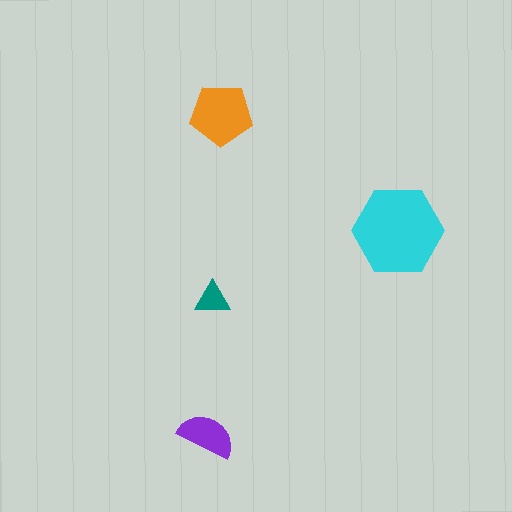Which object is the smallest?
The teal triangle.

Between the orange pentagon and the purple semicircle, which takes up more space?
The orange pentagon.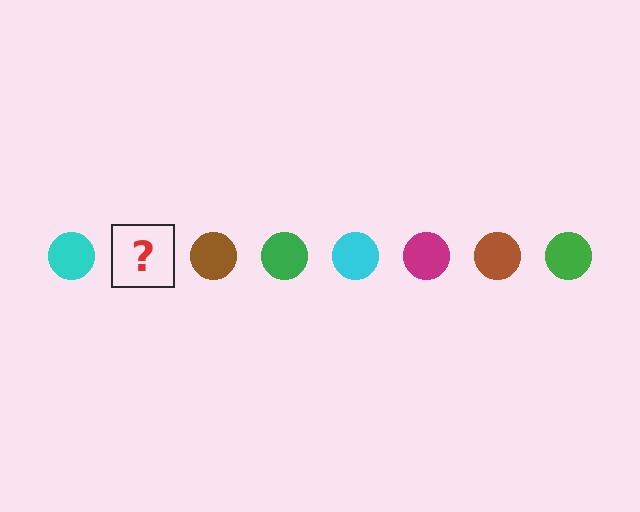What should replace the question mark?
The question mark should be replaced with a magenta circle.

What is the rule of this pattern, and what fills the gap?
The rule is that the pattern cycles through cyan, magenta, brown, green circles. The gap should be filled with a magenta circle.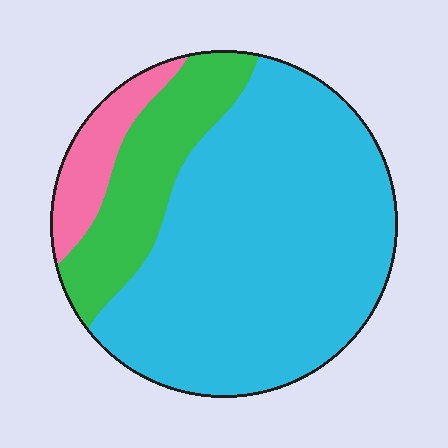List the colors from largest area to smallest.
From largest to smallest: cyan, green, pink.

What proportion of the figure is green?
Green covers 20% of the figure.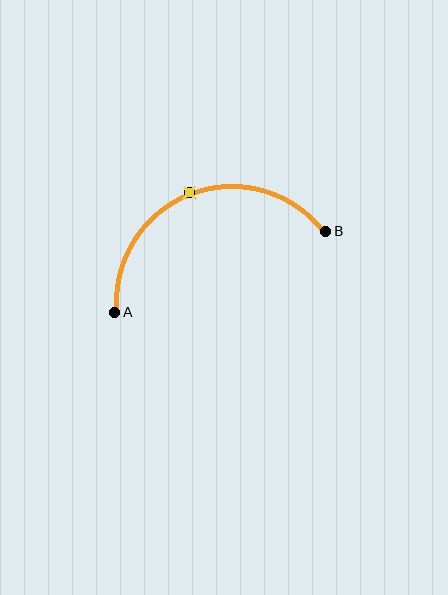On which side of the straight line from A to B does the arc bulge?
The arc bulges above the straight line connecting A and B.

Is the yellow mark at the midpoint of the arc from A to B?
Yes. The yellow mark lies on the arc at equal arc-length from both A and B — it is the arc midpoint.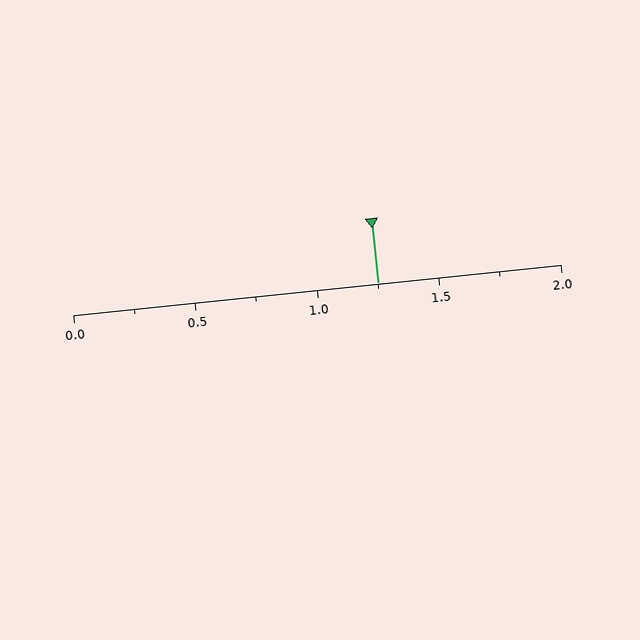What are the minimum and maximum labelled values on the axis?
The axis runs from 0.0 to 2.0.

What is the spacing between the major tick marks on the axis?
The major ticks are spaced 0.5 apart.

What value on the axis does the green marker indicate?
The marker indicates approximately 1.25.